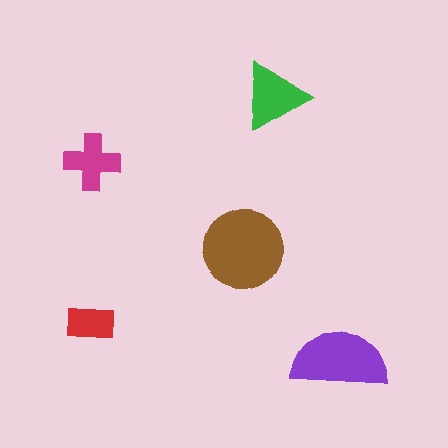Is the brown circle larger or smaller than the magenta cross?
Larger.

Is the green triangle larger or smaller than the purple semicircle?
Smaller.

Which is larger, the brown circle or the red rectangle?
The brown circle.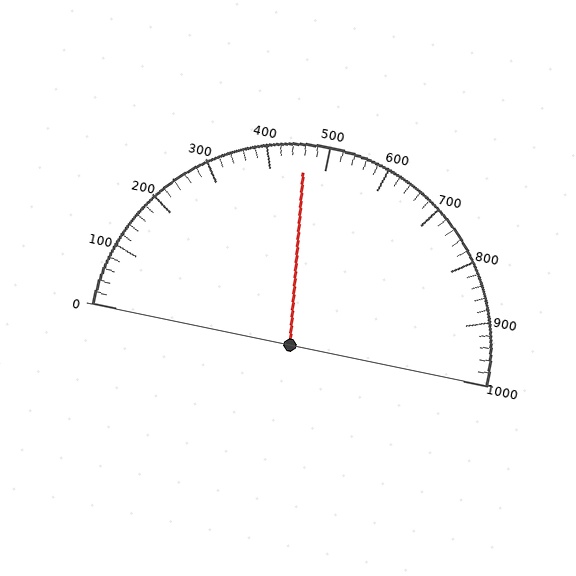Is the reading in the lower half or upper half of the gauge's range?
The reading is in the lower half of the range (0 to 1000).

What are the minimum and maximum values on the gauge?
The gauge ranges from 0 to 1000.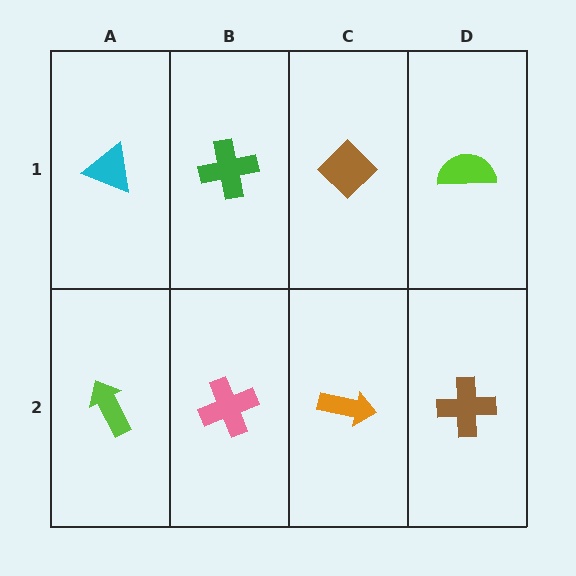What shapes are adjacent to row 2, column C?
A brown diamond (row 1, column C), a pink cross (row 2, column B), a brown cross (row 2, column D).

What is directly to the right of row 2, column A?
A pink cross.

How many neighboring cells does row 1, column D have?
2.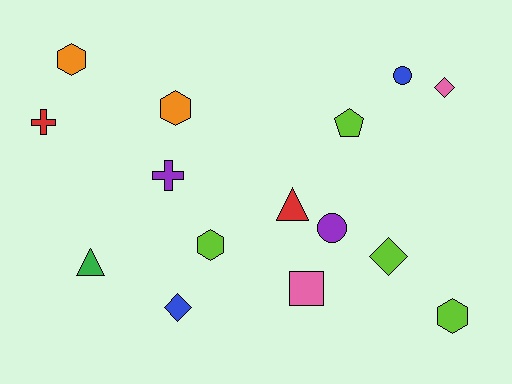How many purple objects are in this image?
There are 2 purple objects.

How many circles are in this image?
There are 2 circles.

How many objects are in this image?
There are 15 objects.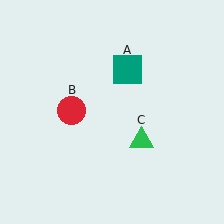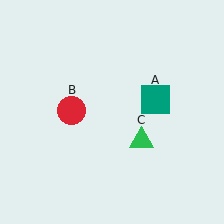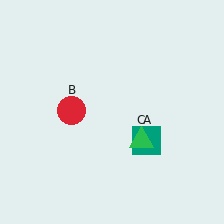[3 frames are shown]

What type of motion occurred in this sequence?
The teal square (object A) rotated clockwise around the center of the scene.